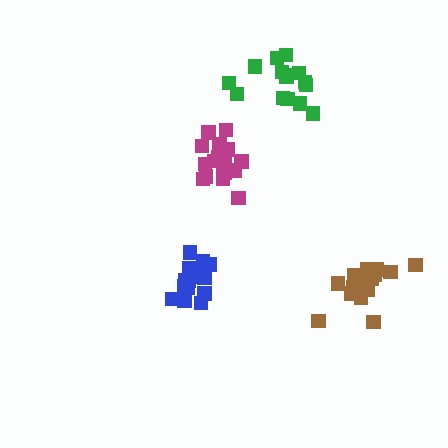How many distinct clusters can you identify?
There are 4 distinct clusters.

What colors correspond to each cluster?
The clusters are colored: blue, green, brown, magenta.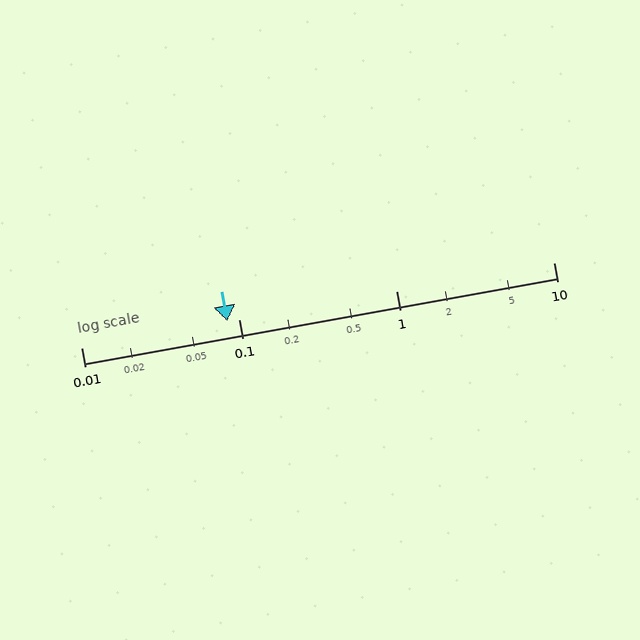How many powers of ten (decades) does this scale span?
The scale spans 3 decades, from 0.01 to 10.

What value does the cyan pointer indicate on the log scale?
The pointer indicates approximately 0.085.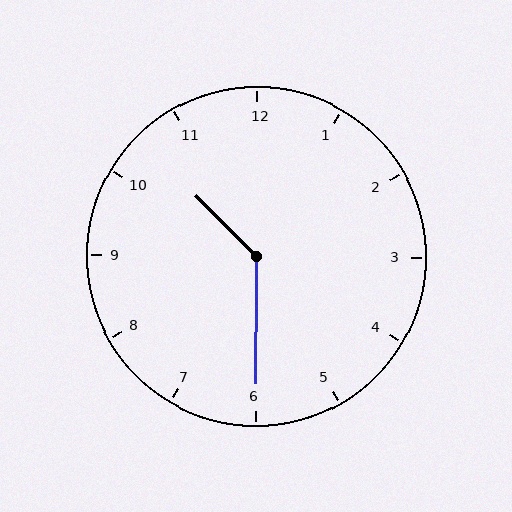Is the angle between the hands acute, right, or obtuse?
It is obtuse.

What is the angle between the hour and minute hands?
Approximately 135 degrees.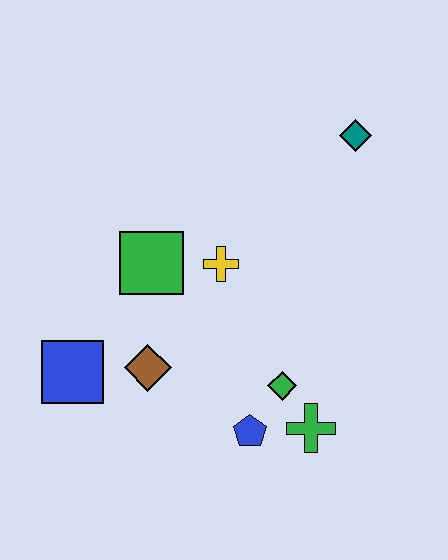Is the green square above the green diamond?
Yes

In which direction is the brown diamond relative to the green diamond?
The brown diamond is to the left of the green diamond.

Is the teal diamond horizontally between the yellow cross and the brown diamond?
No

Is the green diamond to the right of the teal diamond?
No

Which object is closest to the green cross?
The green diamond is closest to the green cross.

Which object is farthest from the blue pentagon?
The teal diamond is farthest from the blue pentagon.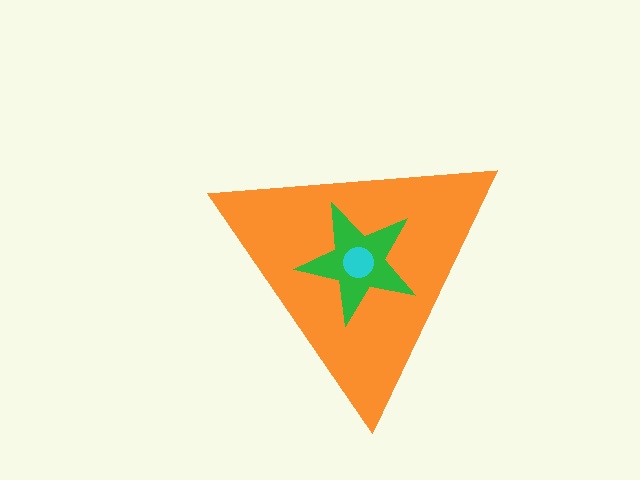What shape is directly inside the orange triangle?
The green star.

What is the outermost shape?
The orange triangle.